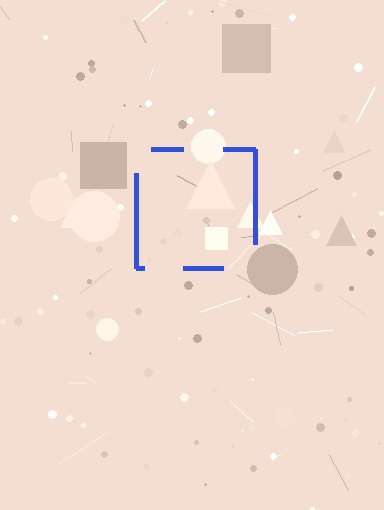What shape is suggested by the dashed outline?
The dashed outline suggests a square.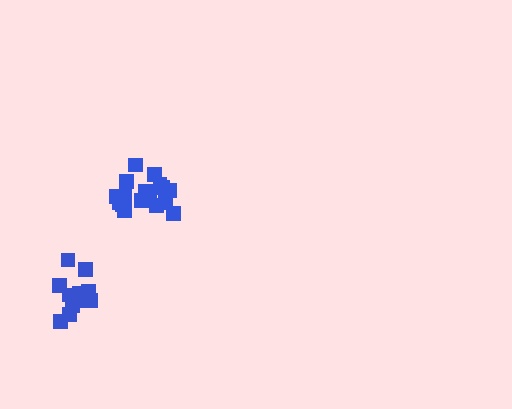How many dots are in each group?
Group 1: 17 dots, Group 2: 12 dots (29 total).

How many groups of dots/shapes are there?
There are 2 groups.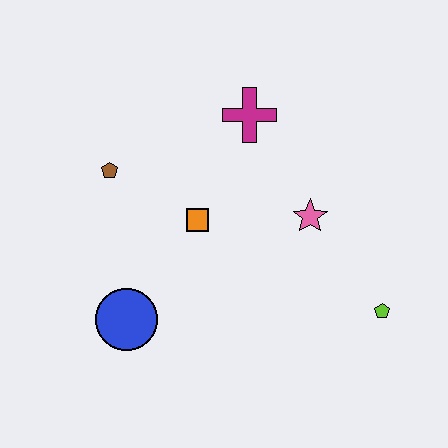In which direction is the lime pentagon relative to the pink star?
The lime pentagon is below the pink star.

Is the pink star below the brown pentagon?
Yes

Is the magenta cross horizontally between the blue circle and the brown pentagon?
No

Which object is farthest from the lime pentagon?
The brown pentagon is farthest from the lime pentagon.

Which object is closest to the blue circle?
The orange square is closest to the blue circle.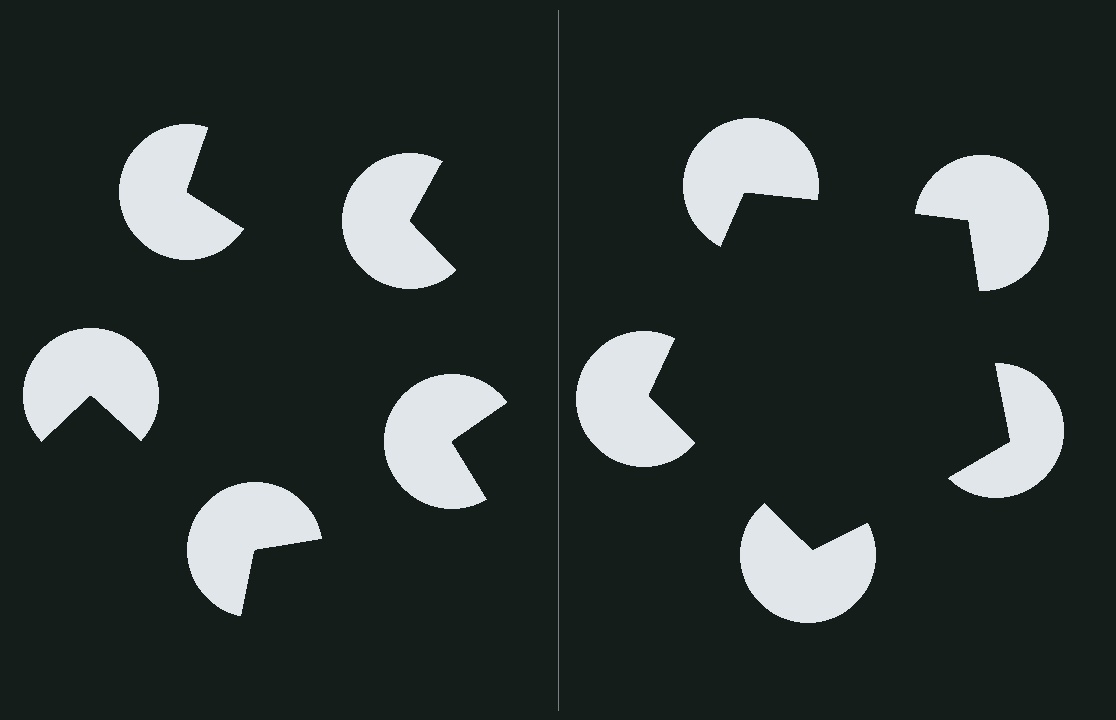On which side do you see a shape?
An illusory pentagon appears on the right side. On the left side the wedge cuts are rotated, so no coherent shape forms.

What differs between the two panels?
The pac-man discs are positioned identically on both sides; only the wedge orientations differ. On the right they align to a pentagon; on the left they are misaligned.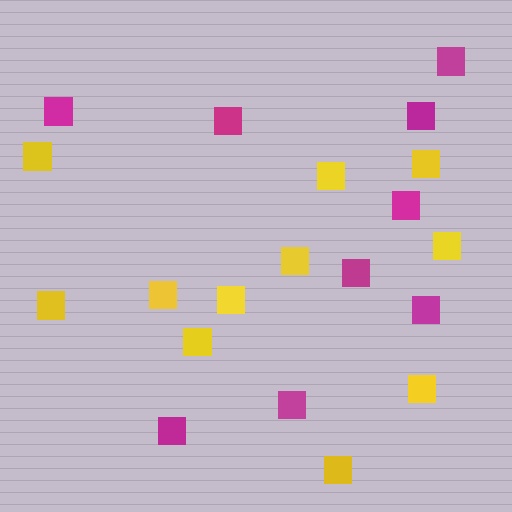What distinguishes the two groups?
There are 2 groups: one group of yellow squares (11) and one group of magenta squares (9).